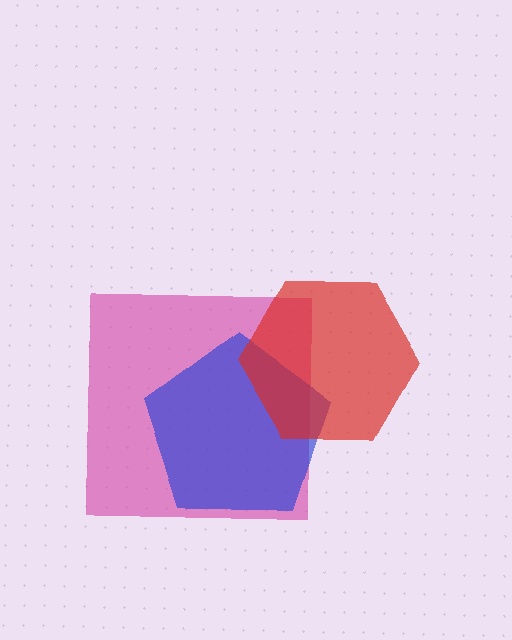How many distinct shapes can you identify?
There are 3 distinct shapes: a magenta square, a blue pentagon, a red hexagon.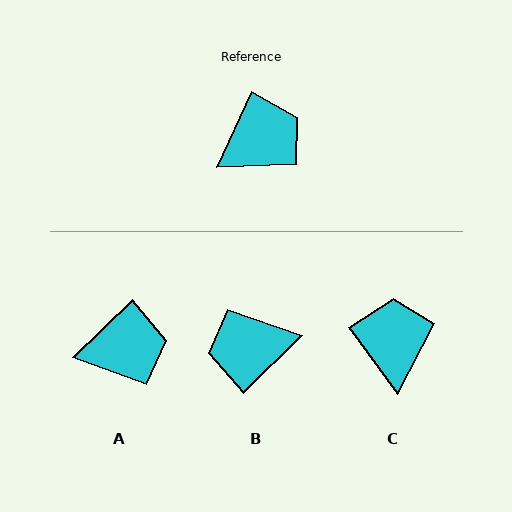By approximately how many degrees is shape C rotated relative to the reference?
Approximately 61 degrees counter-clockwise.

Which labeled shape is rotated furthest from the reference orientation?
B, about 159 degrees away.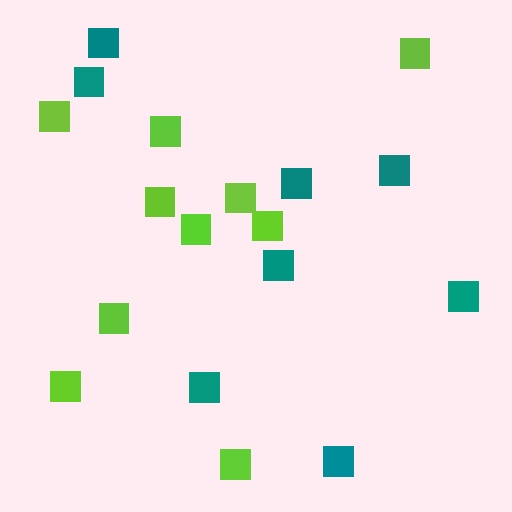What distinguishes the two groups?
There are 2 groups: one group of teal squares (8) and one group of lime squares (10).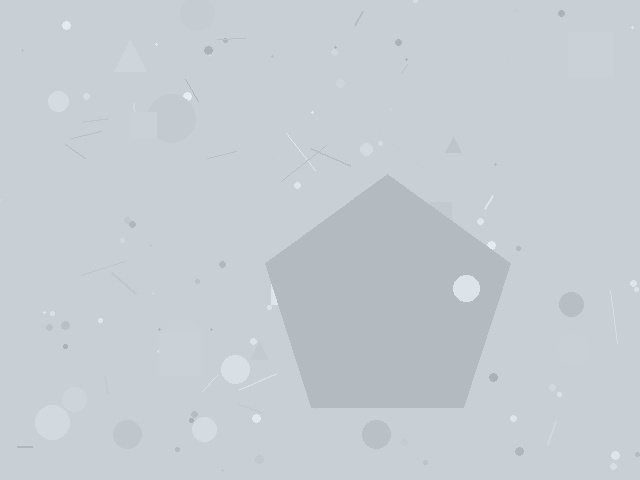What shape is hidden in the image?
A pentagon is hidden in the image.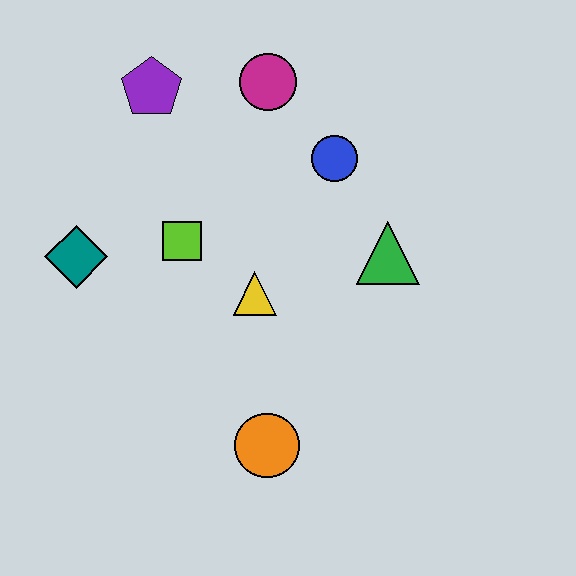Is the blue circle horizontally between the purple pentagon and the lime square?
No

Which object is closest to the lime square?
The yellow triangle is closest to the lime square.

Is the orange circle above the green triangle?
No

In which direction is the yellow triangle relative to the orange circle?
The yellow triangle is above the orange circle.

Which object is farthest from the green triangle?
The teal diamond is farthest from the green triangle.